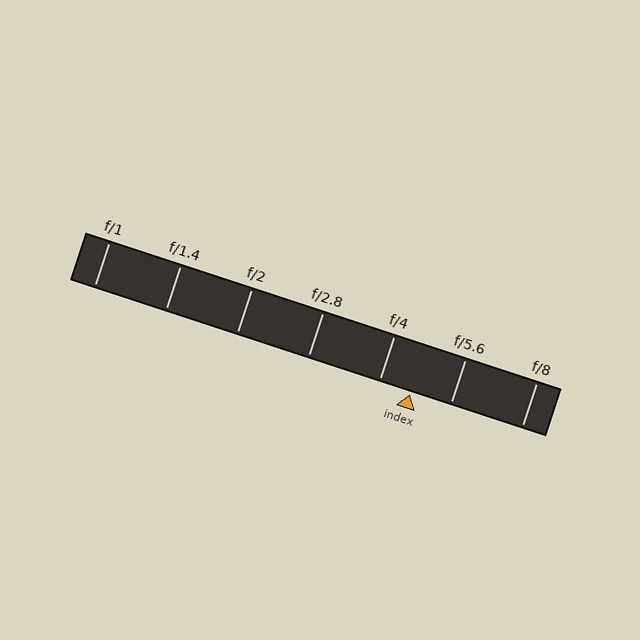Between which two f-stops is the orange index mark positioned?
The index mark is between f/4 and f/5.6.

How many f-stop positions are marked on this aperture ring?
There are 7 f-stop positions marked.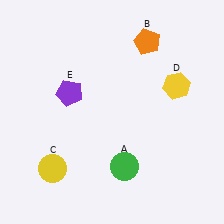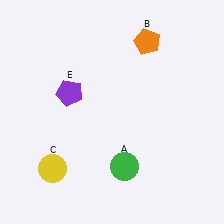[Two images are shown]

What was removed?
The yellow hexagon (D) was removed in Image 2.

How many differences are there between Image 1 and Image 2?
There is 1 difference between the two images.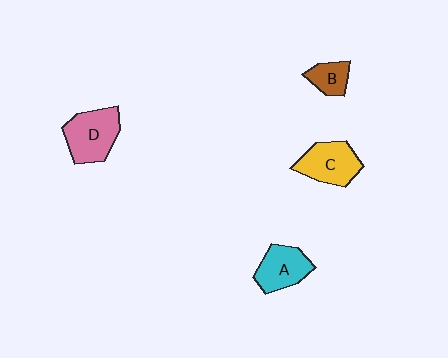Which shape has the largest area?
Shape D (pink).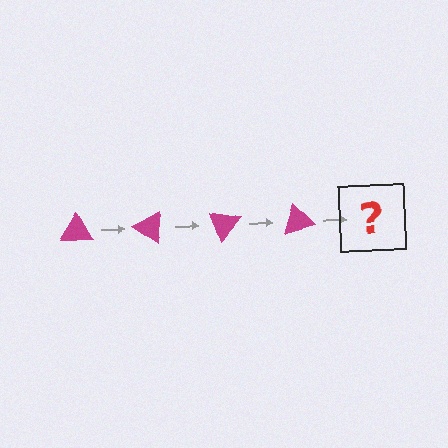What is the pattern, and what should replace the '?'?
The pattern is that the triangle rotates 35 degrees each step. The '?' should be a magenta triangle rotated 140 degrees.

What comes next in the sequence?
The next element should be a magenta triangle rotated 140 degrees.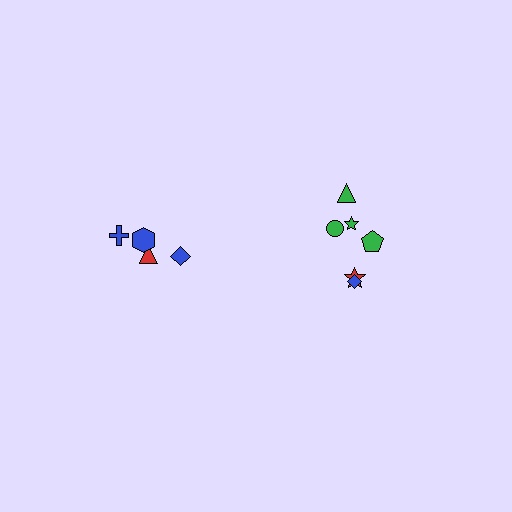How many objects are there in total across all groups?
There are 10 objects.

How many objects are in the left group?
There are 4 objects.